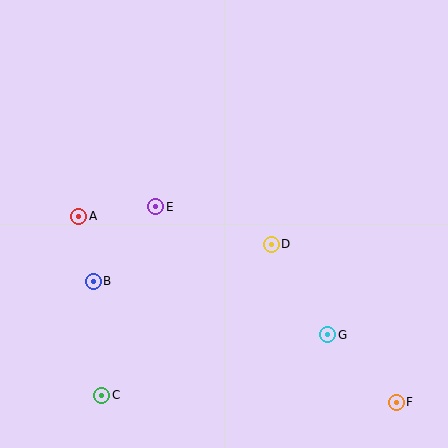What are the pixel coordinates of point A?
Point A is at (79, 216).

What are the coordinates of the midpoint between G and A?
The midpoint between G and A is at (203, 276).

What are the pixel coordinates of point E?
Point E is at (156, 207).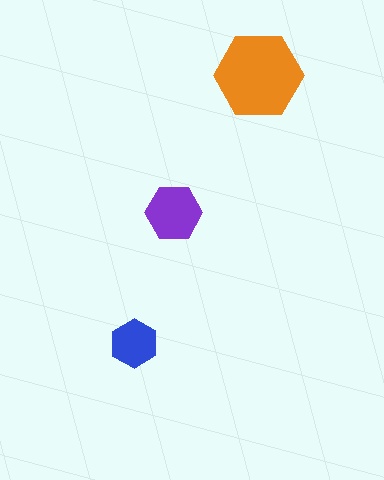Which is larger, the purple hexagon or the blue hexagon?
The purple one.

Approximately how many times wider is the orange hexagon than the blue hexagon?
About 2 times wider.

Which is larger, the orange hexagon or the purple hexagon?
The orange one.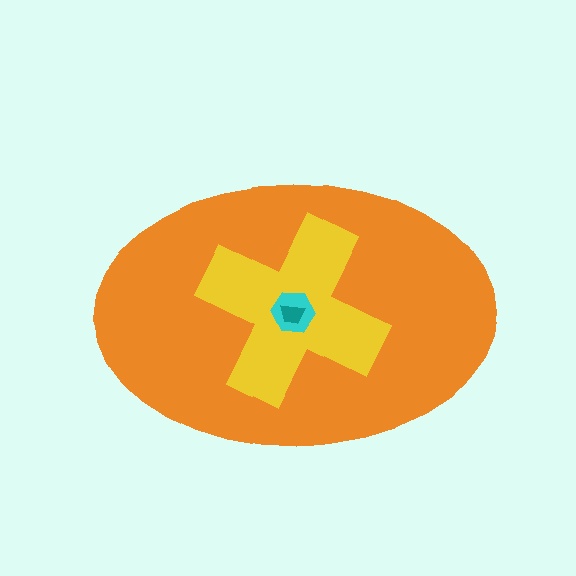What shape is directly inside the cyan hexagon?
The teal trapezoid.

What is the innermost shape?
The teal trapezoid.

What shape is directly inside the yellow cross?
The cyan hexagon.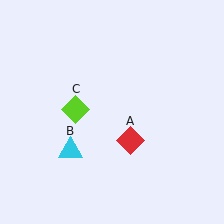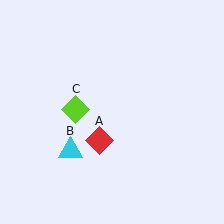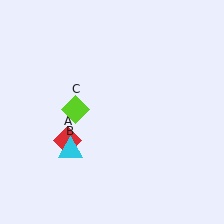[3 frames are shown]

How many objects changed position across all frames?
1 object changed position: red diamond (object A).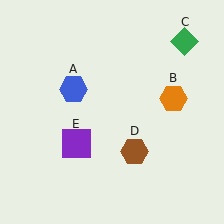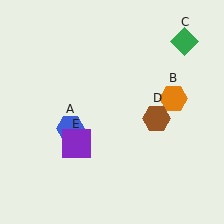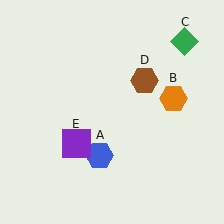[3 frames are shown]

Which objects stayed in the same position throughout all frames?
Orange hexagon (object B) and green diamond (object C) and purple square (object E) remained stationary.